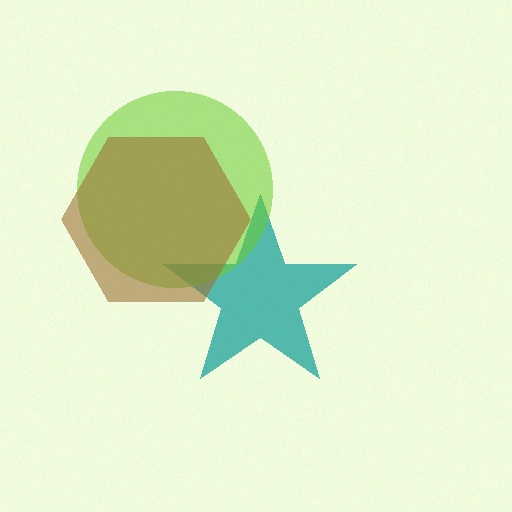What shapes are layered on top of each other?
The layered shapes are: a teal star, a lime circle, a brown hexagon.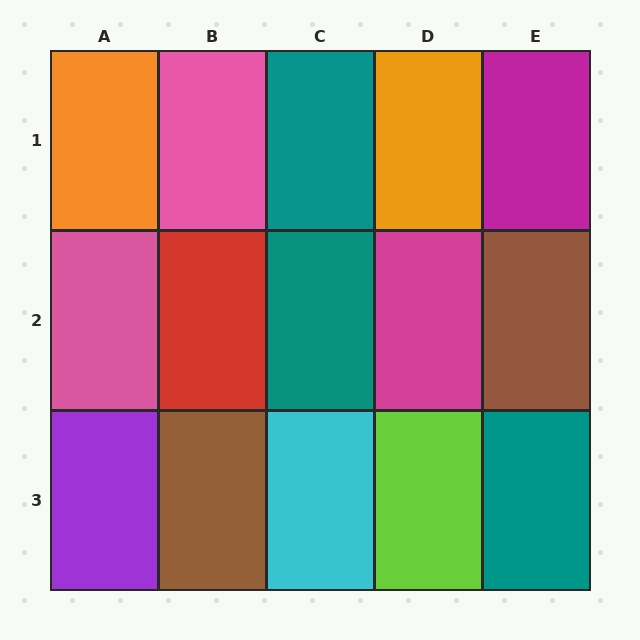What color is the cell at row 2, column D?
Magenta.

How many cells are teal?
3 cells are teal.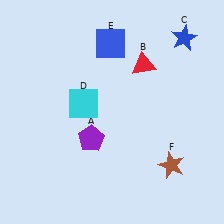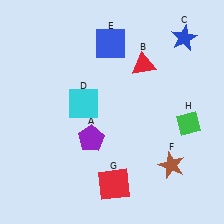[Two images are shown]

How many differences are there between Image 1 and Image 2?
There are 2 differences between the two images.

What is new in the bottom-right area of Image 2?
A green diamond (H) was added in the bottom-right area of Image 2.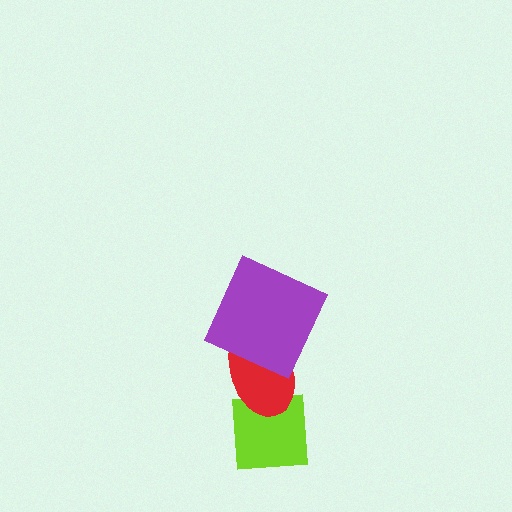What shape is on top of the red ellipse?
The purple square is on top of the red ellipse.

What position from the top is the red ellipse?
The red ellipse is 2nd from the top.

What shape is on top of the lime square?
The red ellipse is on top of the lime square.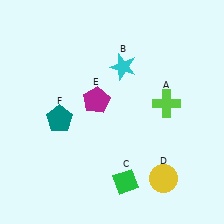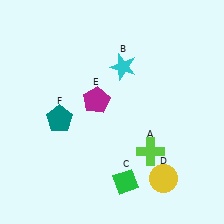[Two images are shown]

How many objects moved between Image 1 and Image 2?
1 object moved between the two images.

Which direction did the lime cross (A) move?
The lime cross (A) moved down.